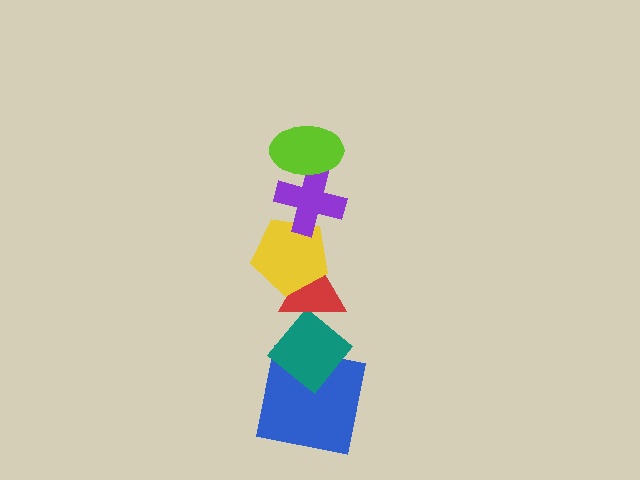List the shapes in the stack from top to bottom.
From top to bottom: the lime ellipse, the purple cross, the yellow pentagon, the red triangle, the teal diamond, the blue square.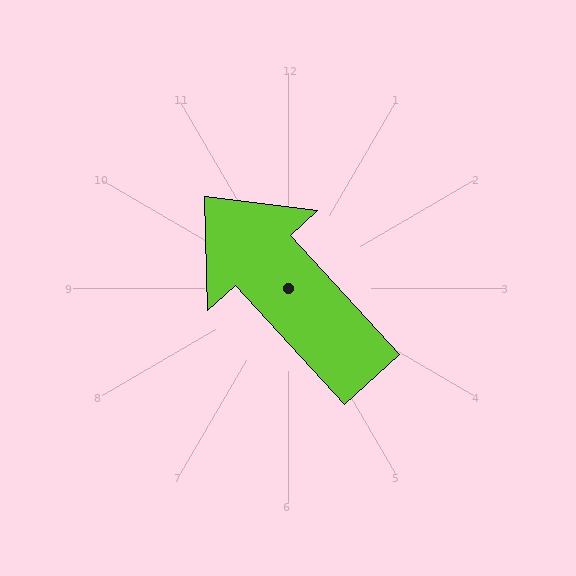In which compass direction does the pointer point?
Northwest.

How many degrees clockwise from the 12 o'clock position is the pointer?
Approximately 317 degrees.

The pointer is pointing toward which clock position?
Roughly 11 o'clock.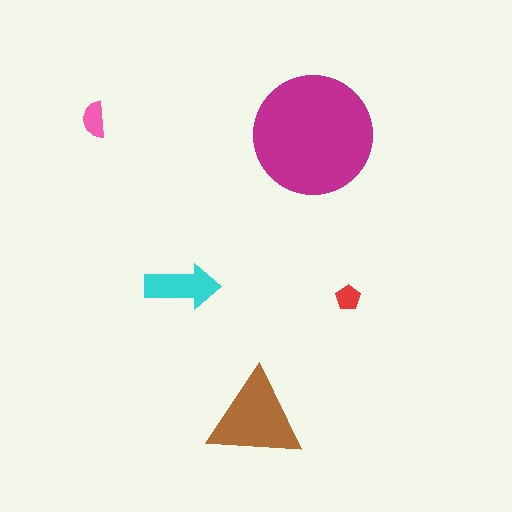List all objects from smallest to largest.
The red pentagon, the pink semicircle, the cyan arrow, the brown triangle, the magenta circle.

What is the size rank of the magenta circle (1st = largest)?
1st.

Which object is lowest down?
The brown triangle is bottommost.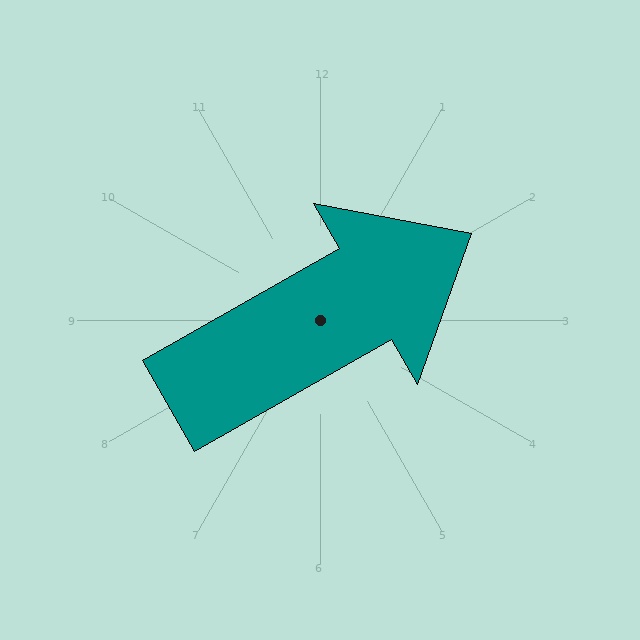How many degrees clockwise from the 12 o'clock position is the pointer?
Approximately 60 degrees.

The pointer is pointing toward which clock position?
Roughly 2 o'clock.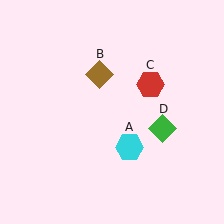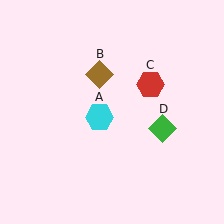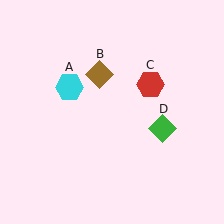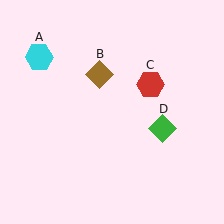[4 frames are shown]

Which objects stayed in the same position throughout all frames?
Brown diamond (object B) and red hexagon (object C) and green diamond (object D) remained stationary.